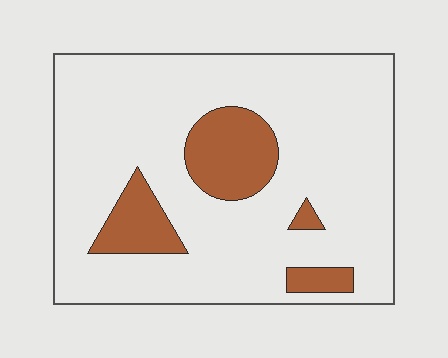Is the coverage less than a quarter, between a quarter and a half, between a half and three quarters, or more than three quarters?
Less than a quarter.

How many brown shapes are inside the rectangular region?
4.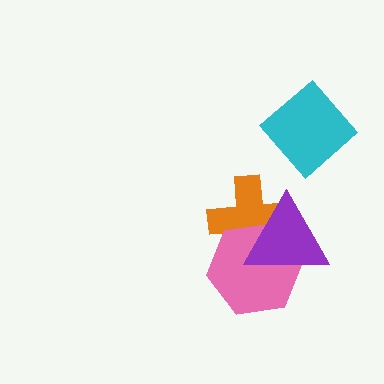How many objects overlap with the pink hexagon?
2 objects overlap with the pink hexagon.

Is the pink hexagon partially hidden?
Yes, it is partially covered by another shape.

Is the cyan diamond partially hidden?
No, no other shape covers it.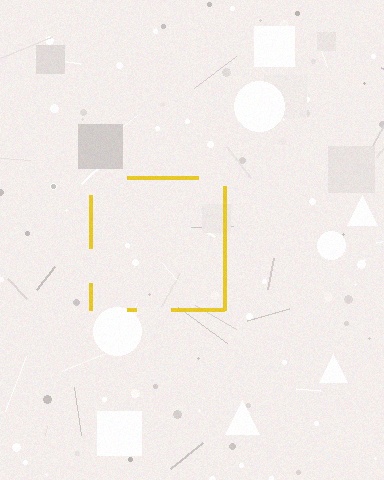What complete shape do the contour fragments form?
The contour fragments form a square.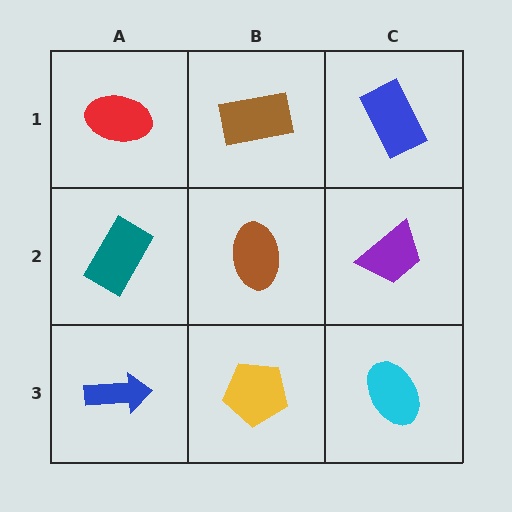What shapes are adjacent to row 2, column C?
A blue rectangle (row 1, column C), a cyan ellipse (row 3, column C), a brown ellipse (row 2, column B).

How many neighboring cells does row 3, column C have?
2.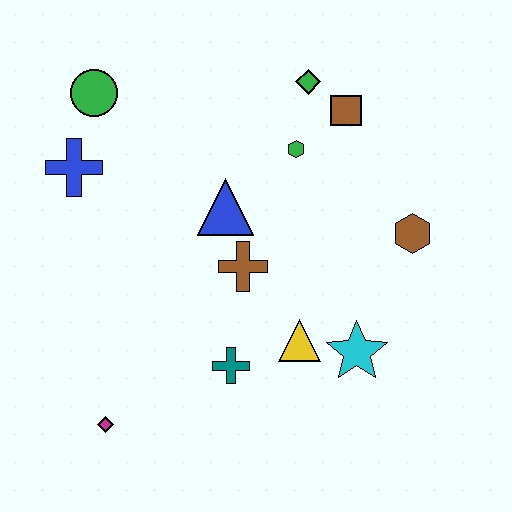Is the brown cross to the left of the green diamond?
Yes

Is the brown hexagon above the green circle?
No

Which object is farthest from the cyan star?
The green circle is farthest from the cyan star.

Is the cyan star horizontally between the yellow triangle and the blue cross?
No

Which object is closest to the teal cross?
The yellow triangle is closest to the teal cross.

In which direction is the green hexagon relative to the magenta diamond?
The green hexagon is above the magenta diamond.